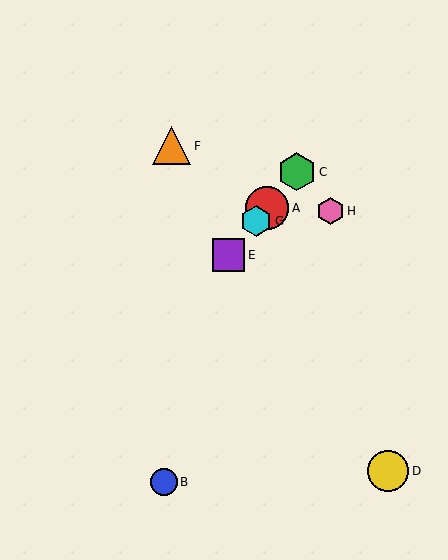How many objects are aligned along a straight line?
4 objects (A, C, E, G) are aligned along a straight line.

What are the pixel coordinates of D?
Object D is at (388, 471).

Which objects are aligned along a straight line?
Objects A, C, E, G are aligned along a straight line.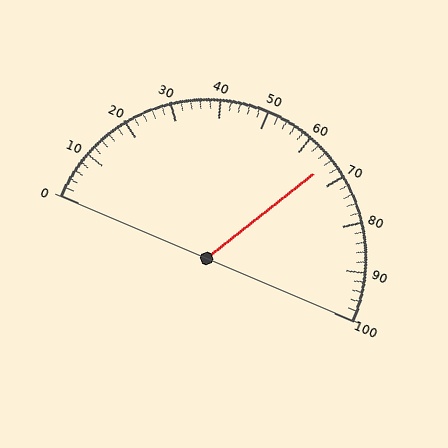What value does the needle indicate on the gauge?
The needle indicates approximately 66.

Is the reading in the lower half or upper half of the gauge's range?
The reading is in the upper half of the range (0 to 100).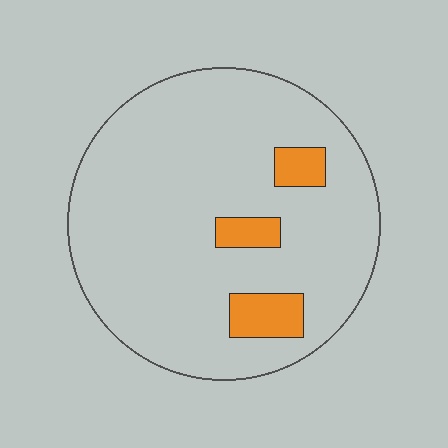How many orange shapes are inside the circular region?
3.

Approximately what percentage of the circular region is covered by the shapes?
Approximately 10%.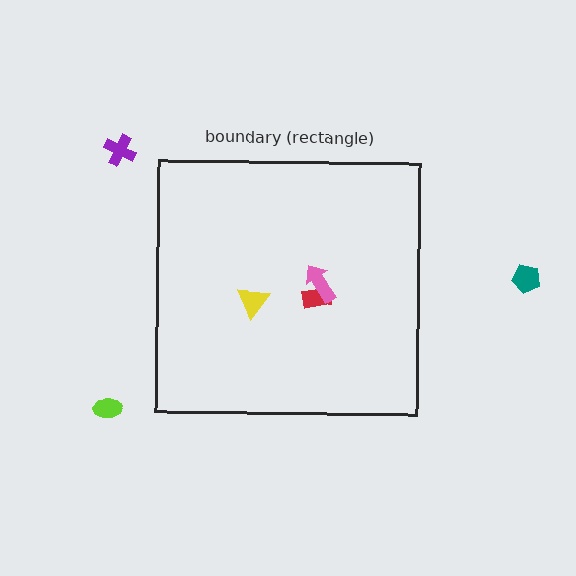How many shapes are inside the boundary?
3 inside, 3 outside.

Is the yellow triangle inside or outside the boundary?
Inside.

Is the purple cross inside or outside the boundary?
Outside.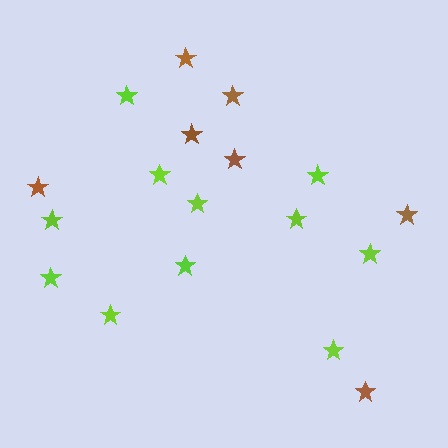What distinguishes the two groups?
There are 2 groups: one group of lime stars (11) and one group of brown stars (7).